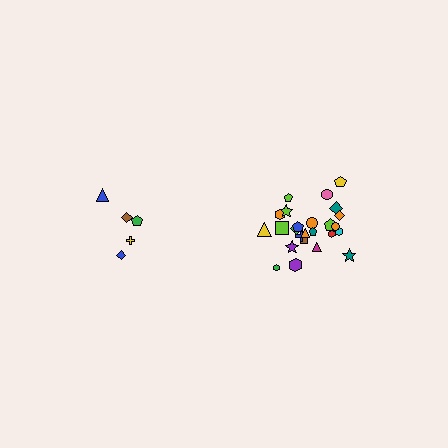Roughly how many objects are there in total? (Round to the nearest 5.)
Roughly 30 objects in total.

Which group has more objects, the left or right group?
The right group.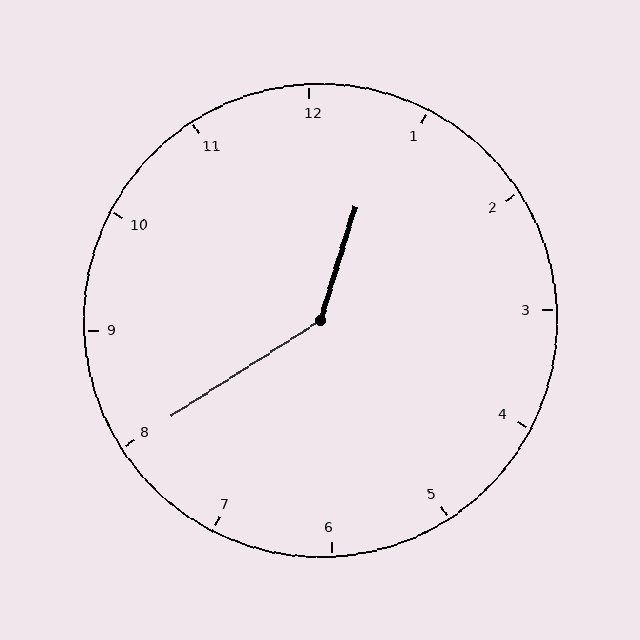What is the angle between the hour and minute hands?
Approximately 140 degrees.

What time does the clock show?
12:40.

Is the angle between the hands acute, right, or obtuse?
It is obtuse.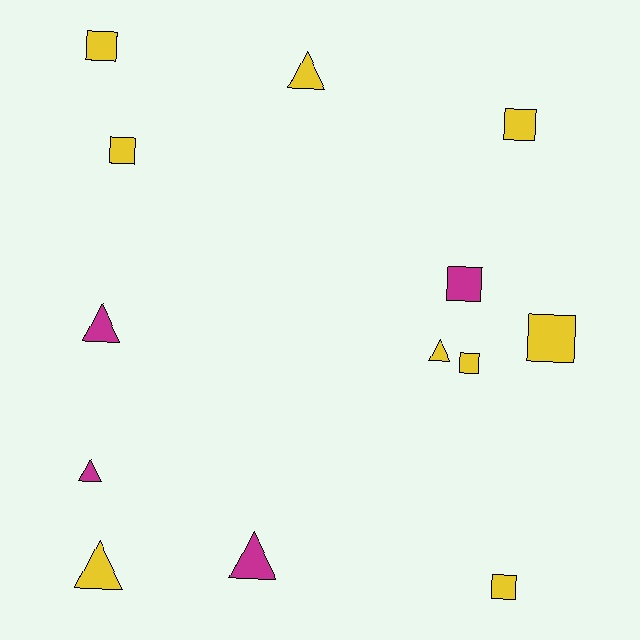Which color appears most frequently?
Yellow, with 9 objects.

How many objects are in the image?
There are 13 objects.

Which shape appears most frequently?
Square, with 7 objects.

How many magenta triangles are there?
There are 3 magenta triangles.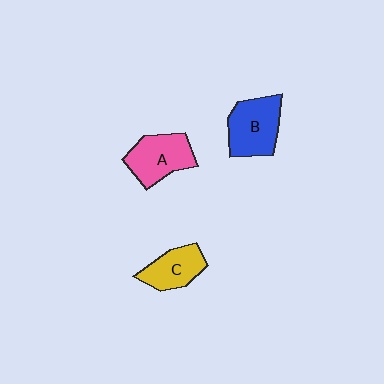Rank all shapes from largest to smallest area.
From largest to smallest: B (blue), A (pink), C (yellow).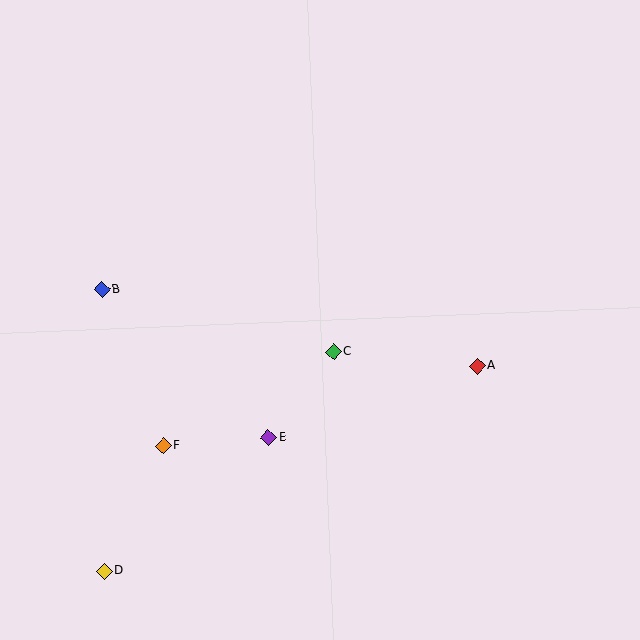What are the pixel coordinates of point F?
Point F is at (163, 446).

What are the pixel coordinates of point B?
Point B is at (102, 290).